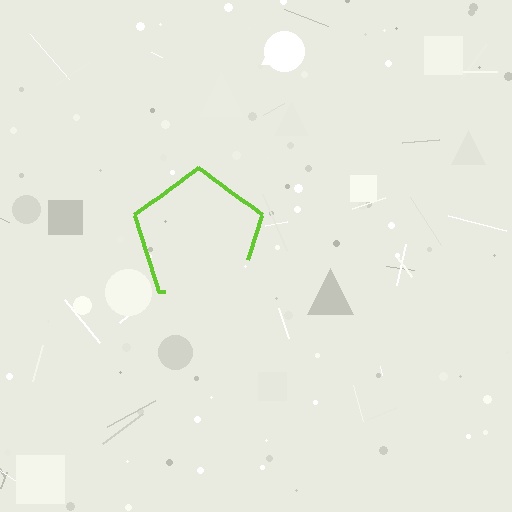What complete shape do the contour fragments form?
The contour fragments form a pentagon.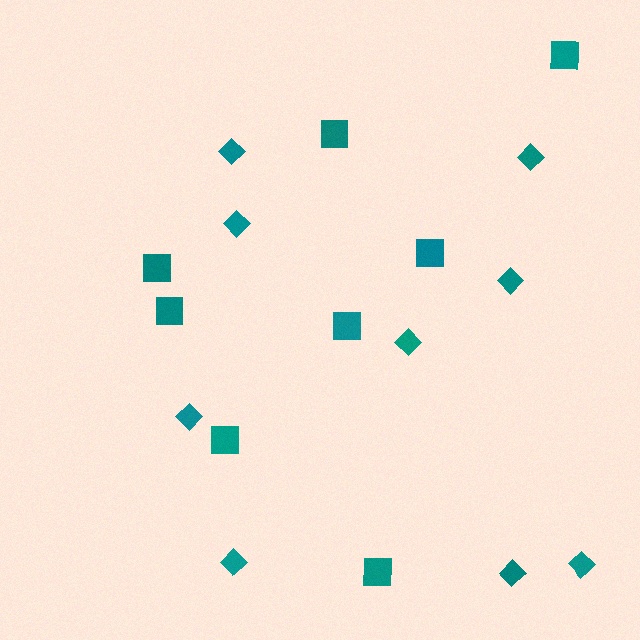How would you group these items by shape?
There are 2 groups: one group of diamonds (9) and one group of squares (8).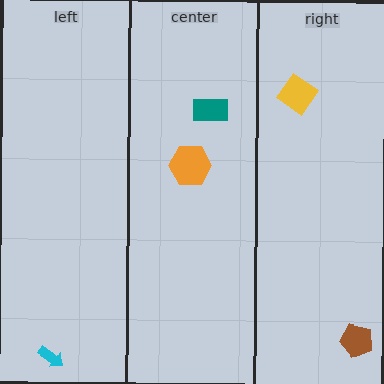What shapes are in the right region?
The brown pentagon, the yellow diamond.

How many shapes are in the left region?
1.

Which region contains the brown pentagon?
The right region.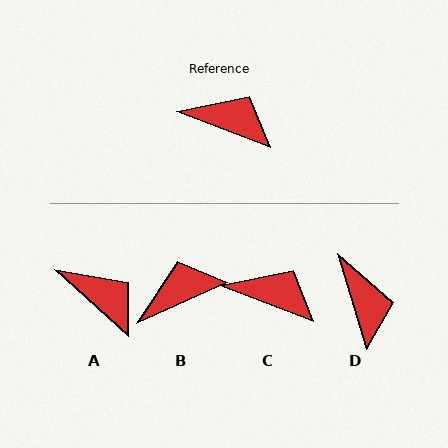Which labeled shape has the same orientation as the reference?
C.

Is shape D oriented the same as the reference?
No, it is off by about 52 degrees.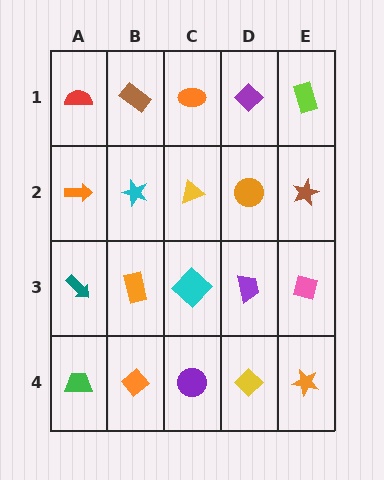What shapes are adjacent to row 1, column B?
A cyan star (row 2, column B), a red semicircle (row 1, column A), an orange ellipse (row 1, column C).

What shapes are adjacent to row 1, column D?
An orange circle (row 2, column D), an orange ellipse (row 1, column C), a lime rectangle (row 1, column E).